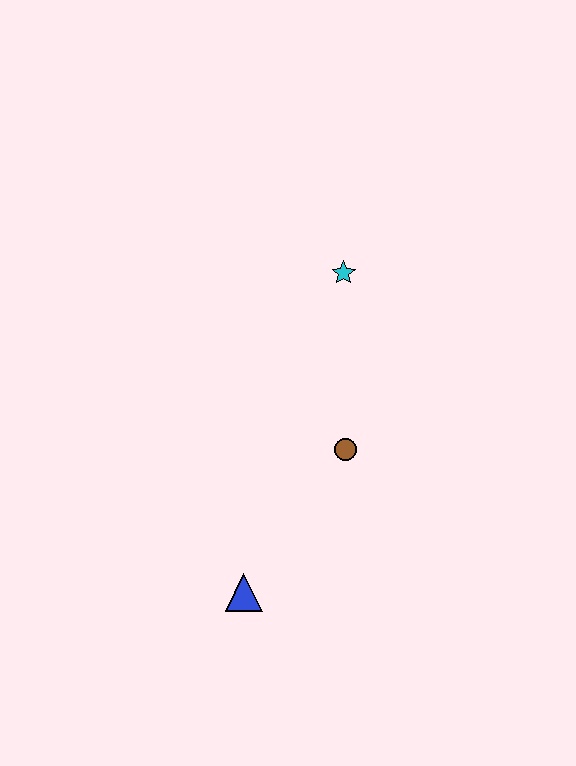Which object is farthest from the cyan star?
The blue triangle is farthest from the cyan star.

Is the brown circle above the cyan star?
No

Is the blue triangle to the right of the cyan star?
No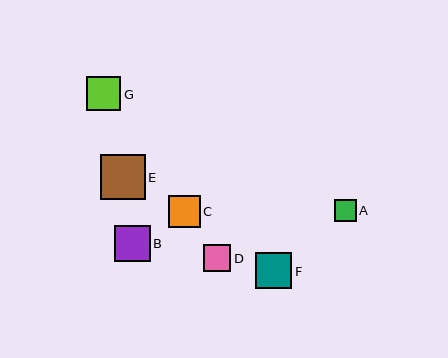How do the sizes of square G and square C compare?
Square G and square C are approximately the same size.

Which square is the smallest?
Square A is the smallest with a size of approximately 22 pixels.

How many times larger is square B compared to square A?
Square B is approximately 1.6 times the size of square A.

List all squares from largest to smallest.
From largest to smallest: E, F, B, G, C, D, A.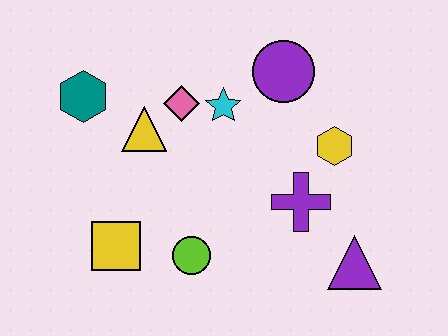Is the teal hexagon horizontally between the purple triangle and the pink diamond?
No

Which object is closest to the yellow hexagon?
The purple cross is closest to the yellow hexagon.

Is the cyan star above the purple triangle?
Yes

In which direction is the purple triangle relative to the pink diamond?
The purple triangle is to the right of the pink diamond.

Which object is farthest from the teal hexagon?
The purple triangle is farthest from the teal hexagon.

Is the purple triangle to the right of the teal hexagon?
Yes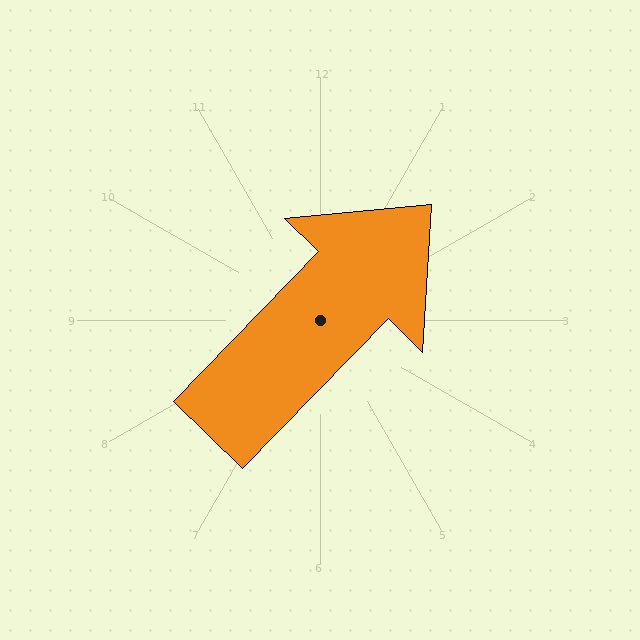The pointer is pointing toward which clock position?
Roughly 1 o'clock.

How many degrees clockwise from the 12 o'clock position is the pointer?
Approximately 44 degrees.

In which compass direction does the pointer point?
Northeast.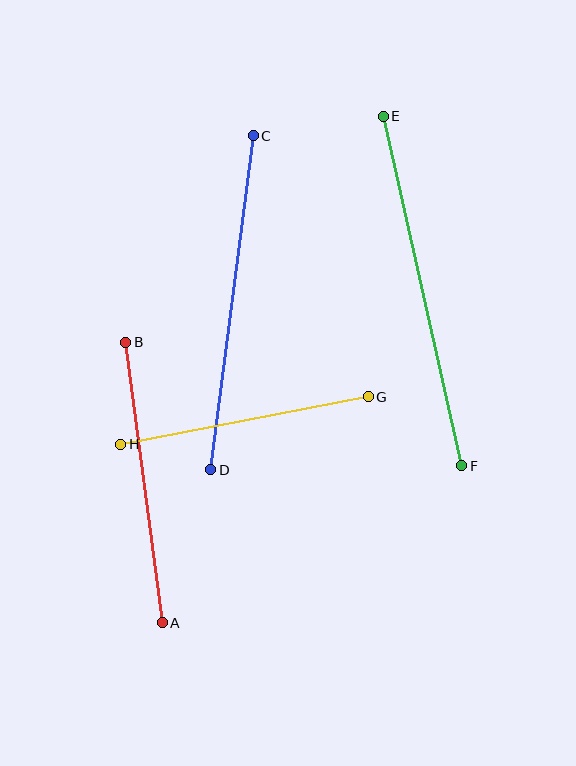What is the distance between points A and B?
The distance is approximately 283 pixels.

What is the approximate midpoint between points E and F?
The midpoint is at approximately (422, 291) pixels.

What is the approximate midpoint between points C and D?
The midpoint is at approximately (232, 303) pixels.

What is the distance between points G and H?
The distance is approximately 252 pixels.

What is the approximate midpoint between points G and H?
The midpoint is at approximately (245, 420) pixels.